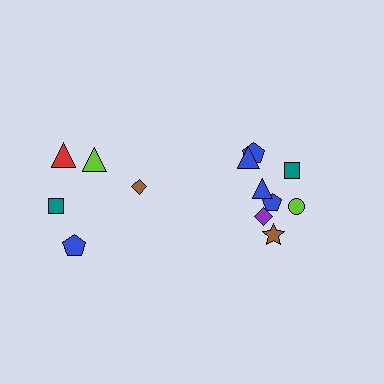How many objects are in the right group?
There are 8 objects.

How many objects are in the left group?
There are 5 objects.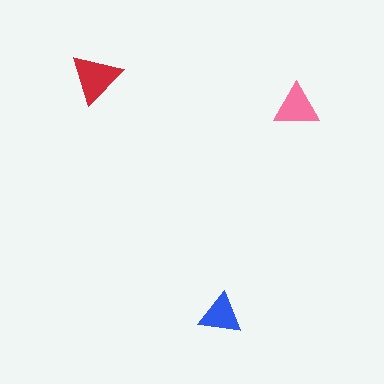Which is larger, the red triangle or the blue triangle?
The red one.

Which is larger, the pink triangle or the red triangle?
The red one.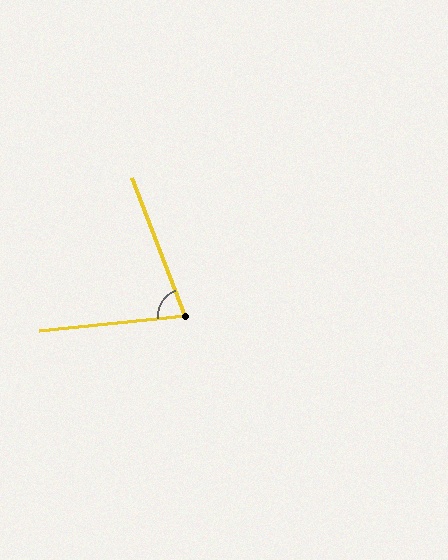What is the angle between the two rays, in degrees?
Approximately 75 degrees.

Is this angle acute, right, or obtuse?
It is acute.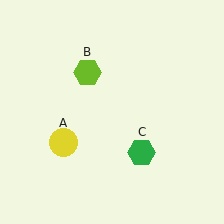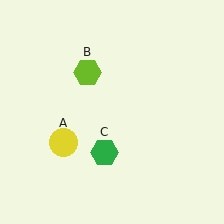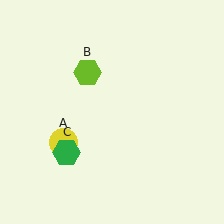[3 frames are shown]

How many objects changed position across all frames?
1 object changed position: green hexagon (object C).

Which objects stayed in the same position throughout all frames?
Yellow circle (object A) and lime hexagon (object B) remained stationary.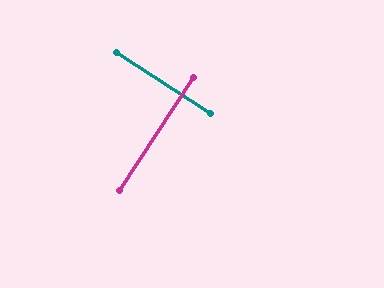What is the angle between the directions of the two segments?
Approximately 90 degrees.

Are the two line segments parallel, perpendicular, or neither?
Perpendicular — they meet at approximately 90°.